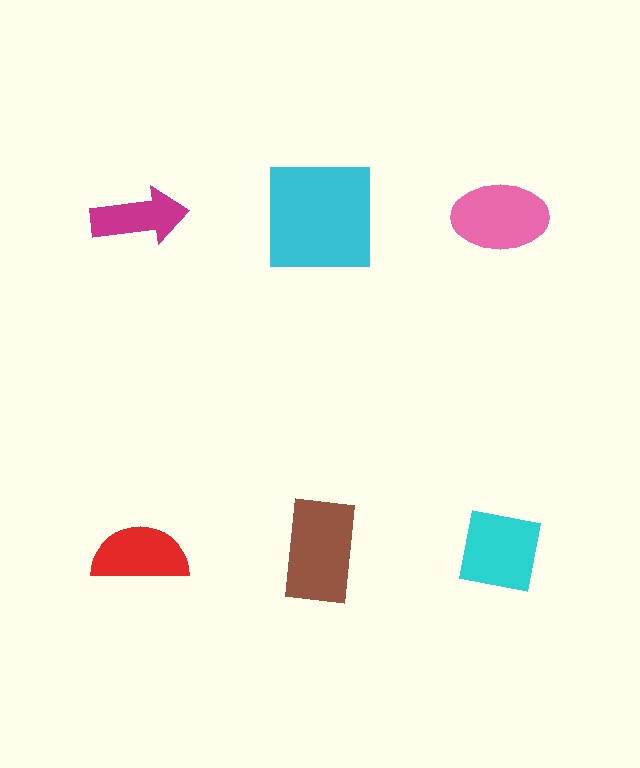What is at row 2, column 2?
A brown rectangle.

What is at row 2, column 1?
A red semicircle.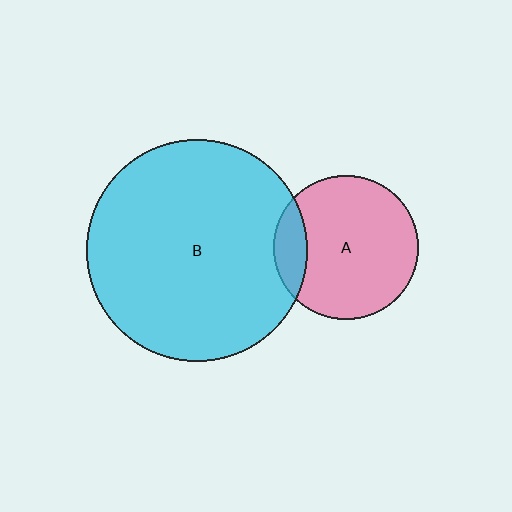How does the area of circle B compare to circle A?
Approximately 2.3 times.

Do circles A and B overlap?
Yes.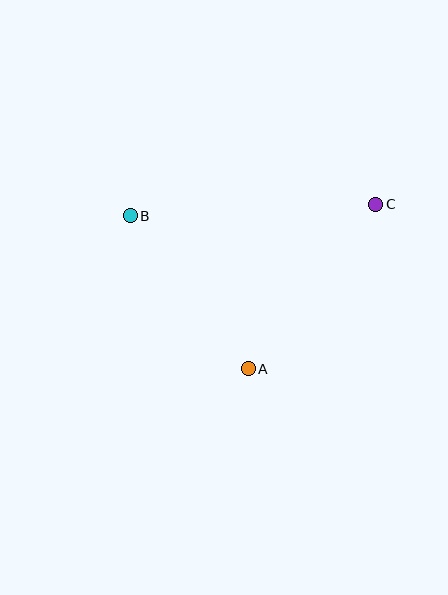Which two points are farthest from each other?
Points B and C are farthest from each other.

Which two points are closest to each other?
Points A and B are closest to each other.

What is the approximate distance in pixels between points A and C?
The distance between A and C is approximately 208 pixels.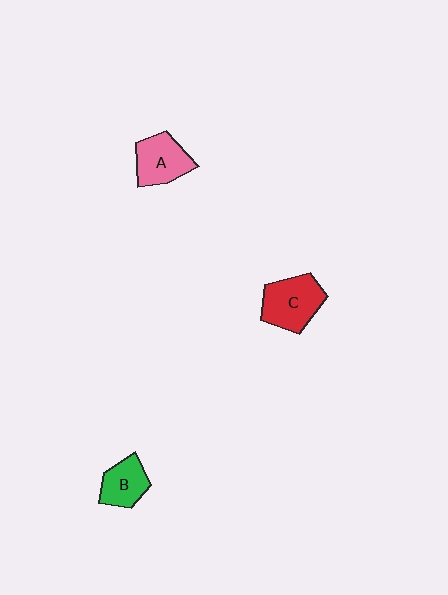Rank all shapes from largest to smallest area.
From largest to smallest: C (red), A (pink), B (green).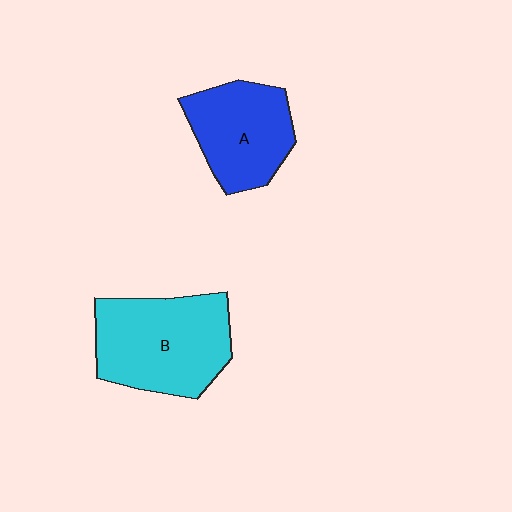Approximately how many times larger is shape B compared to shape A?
Approximately 1.3 times.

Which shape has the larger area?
Shape B (cyan).